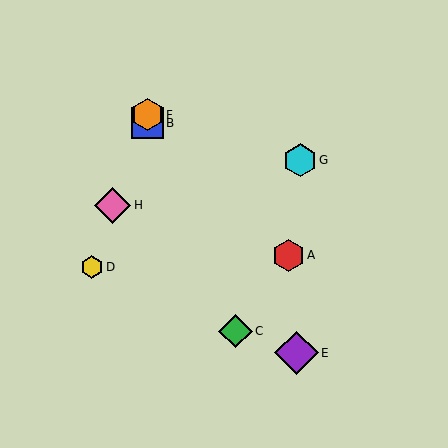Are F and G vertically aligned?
No, F is at x≈147 and G is at x≈300.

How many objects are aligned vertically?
2 objects (B, F) are aligned vertically.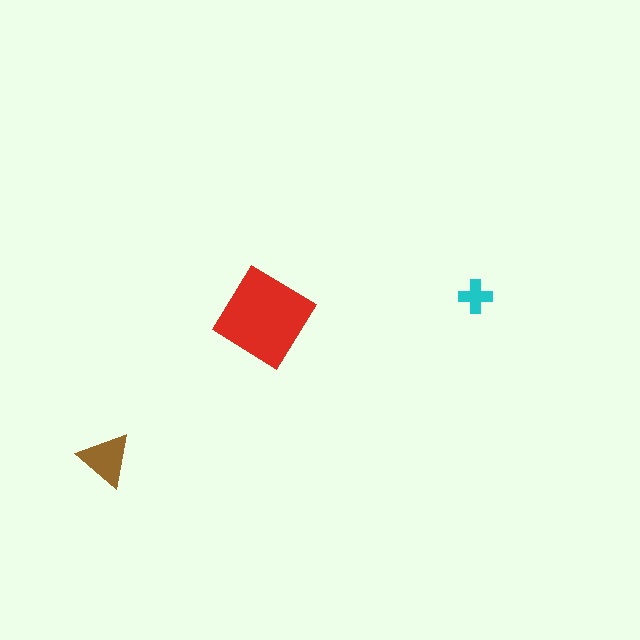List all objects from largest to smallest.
The red diamond, the brown triangle, the cyan cross.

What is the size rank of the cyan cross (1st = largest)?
3rd.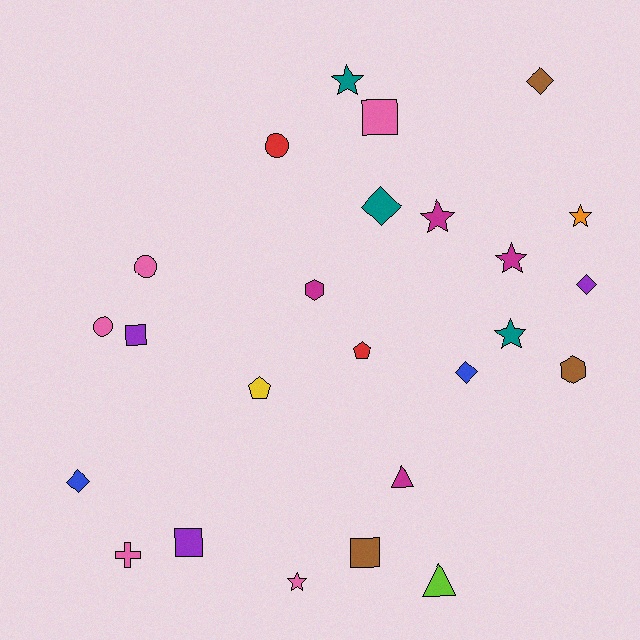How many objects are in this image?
There are 25 objects.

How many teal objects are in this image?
There are 3 teal objects.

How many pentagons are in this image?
There are 2 pentagons.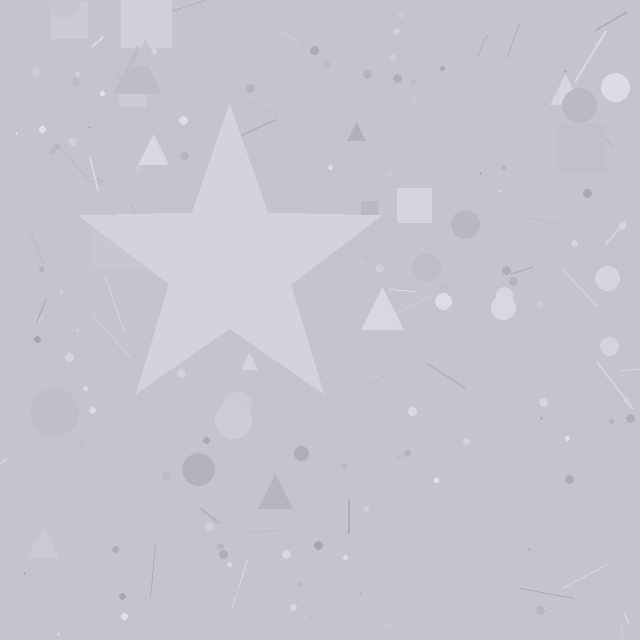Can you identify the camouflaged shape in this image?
The camouflaged shape is a star.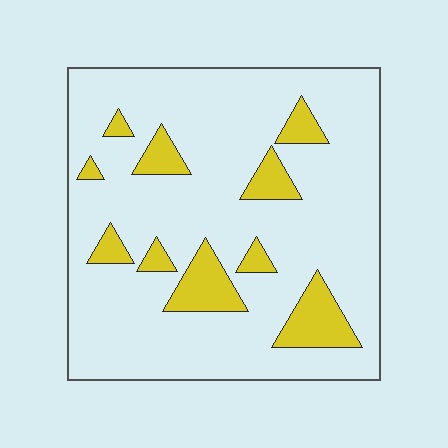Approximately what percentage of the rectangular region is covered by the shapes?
Approximately 15%.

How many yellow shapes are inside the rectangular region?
10.